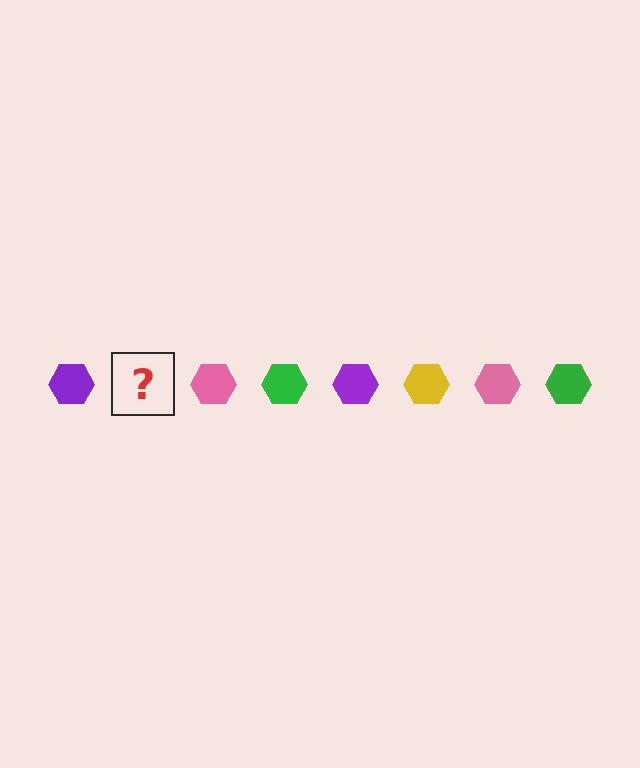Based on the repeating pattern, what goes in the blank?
The blank should be a yellow hexagon.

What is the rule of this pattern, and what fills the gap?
The rule is that the pattern cycles through purple, yellow, pink, green hexagons. The gap should be filled with a yellow hexagon.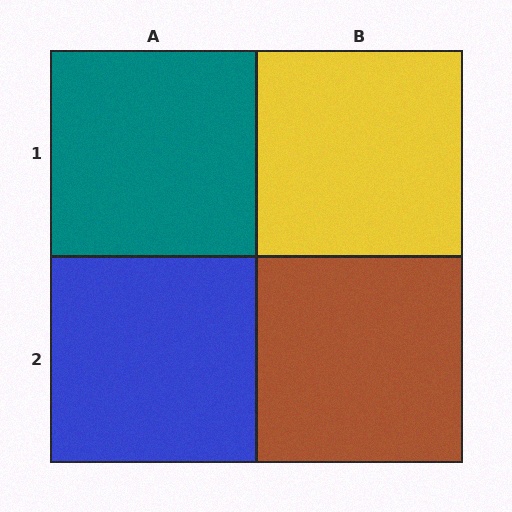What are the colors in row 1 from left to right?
Teal, yellow.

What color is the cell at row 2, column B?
Brown.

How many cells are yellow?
1 cell is yellow.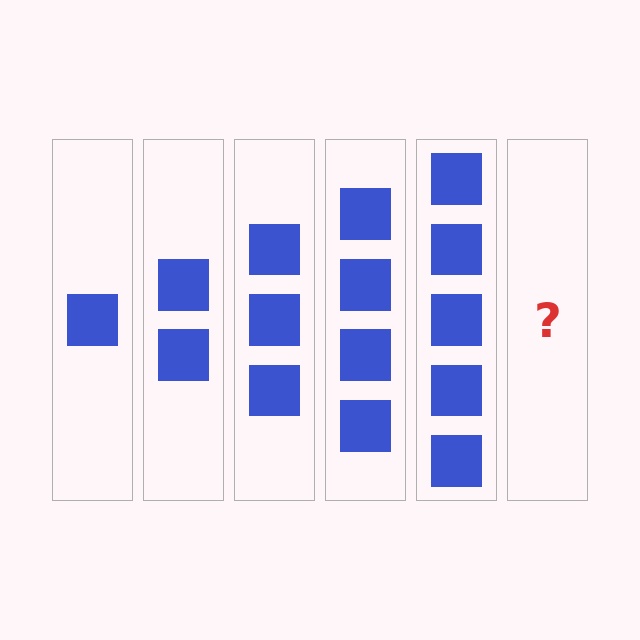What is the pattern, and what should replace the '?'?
The pattern is that each step adds one more square. The '?' should be 6 squares.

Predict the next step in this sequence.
The next step is 6 squares.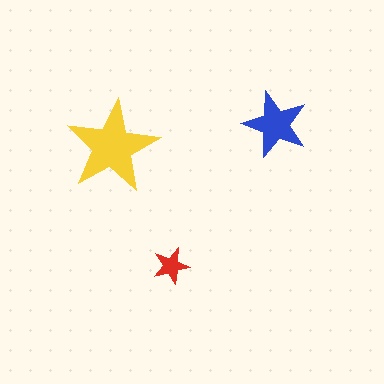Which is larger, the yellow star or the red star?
The yellow one.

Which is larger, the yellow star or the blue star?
The yellow one.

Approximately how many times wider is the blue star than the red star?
About 2 times wider.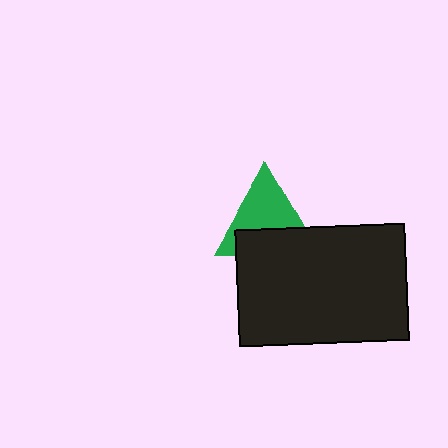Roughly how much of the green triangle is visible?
About half of it is visible (roughly 59%).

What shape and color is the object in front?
The object in front is a black rectangle.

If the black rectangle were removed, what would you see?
You would see the complete green triangle.